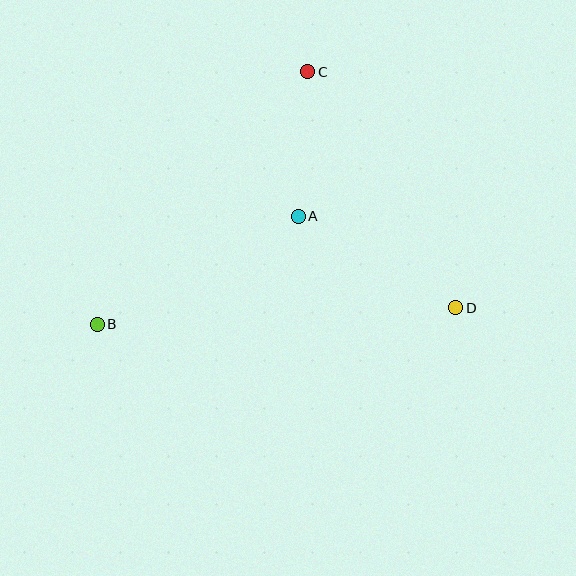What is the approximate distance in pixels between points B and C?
The distance between B and C is approximately 329 pixels.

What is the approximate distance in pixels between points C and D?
The distance between C and D is approximately 279 pixels.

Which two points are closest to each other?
Points A and C are closest to each other.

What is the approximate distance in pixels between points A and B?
The distance between A and B is approximately 228 pixels.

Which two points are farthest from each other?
Points B and D are farthest from each other.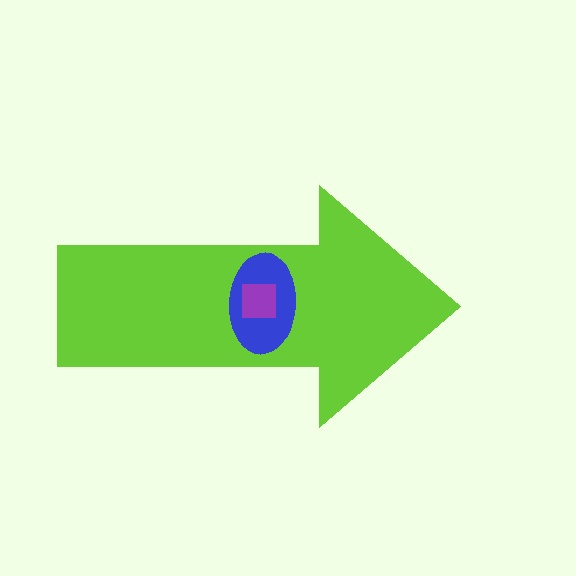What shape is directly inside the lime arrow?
The blue ellipse.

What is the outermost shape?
The lime arrow.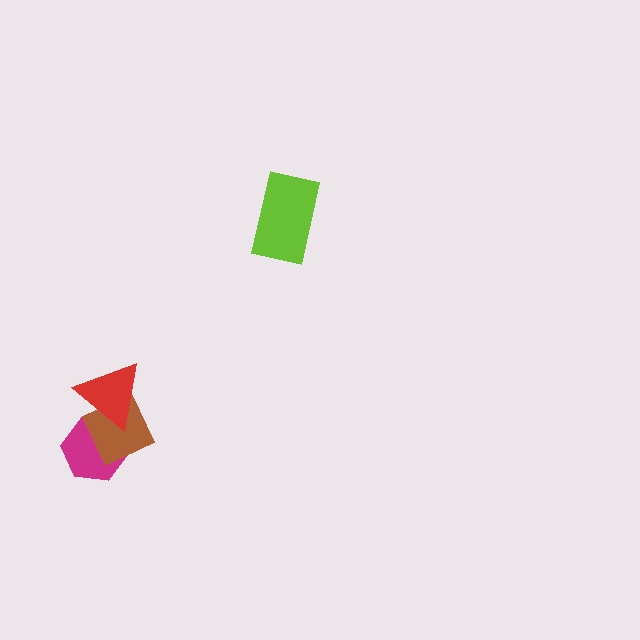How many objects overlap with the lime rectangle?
0 objects overlap with the lime rectangle.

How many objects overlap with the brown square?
2 objects overlap with the brown square.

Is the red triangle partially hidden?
No, no other shape covers it.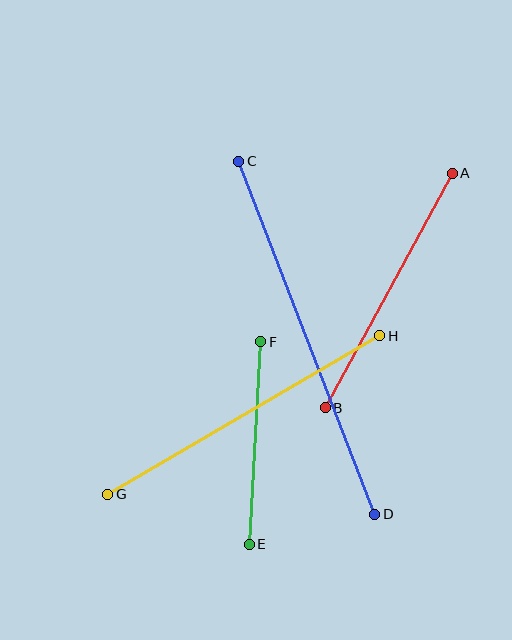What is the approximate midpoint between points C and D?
The midpoint is at approximately (307, 338) pixels.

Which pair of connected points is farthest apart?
Points C and D are farthest apart.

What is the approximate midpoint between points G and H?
The midpoint is at approximately (244, 415) pixels.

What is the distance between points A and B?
The distance is approximately 267 pixels.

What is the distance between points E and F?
The distance is approximately 203 pixels.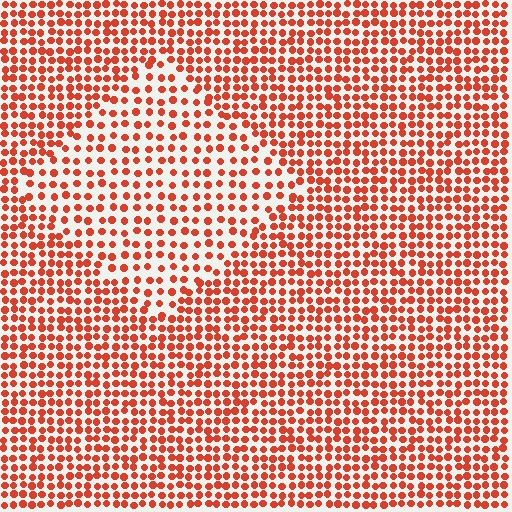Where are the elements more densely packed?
The elements are more densely packed outside the diamond boundary.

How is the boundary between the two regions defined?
The boundary is defined by a change in element density (approximately 1.7x ratio). All elements are the same color, size, and shape.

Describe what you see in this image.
The image contains small red elements arranged at two different densities. A diamond-shaped region is visible where the elements are less densely packed than the surrounding area.